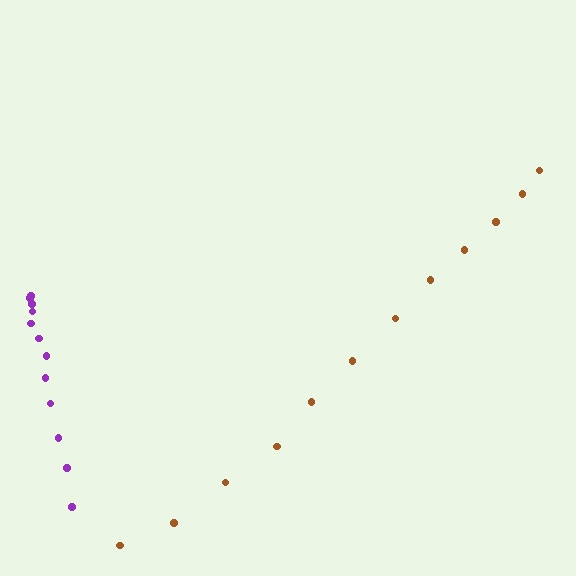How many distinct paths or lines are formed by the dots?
There are 2 distinct paths.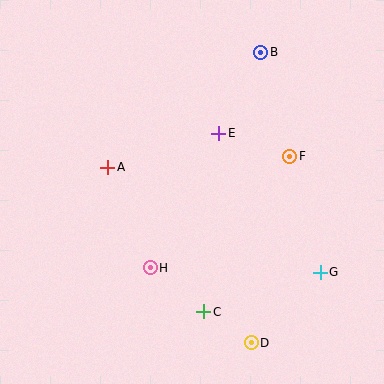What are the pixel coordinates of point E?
Point E is at (219, 133).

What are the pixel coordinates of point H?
Point H is at (150, 268).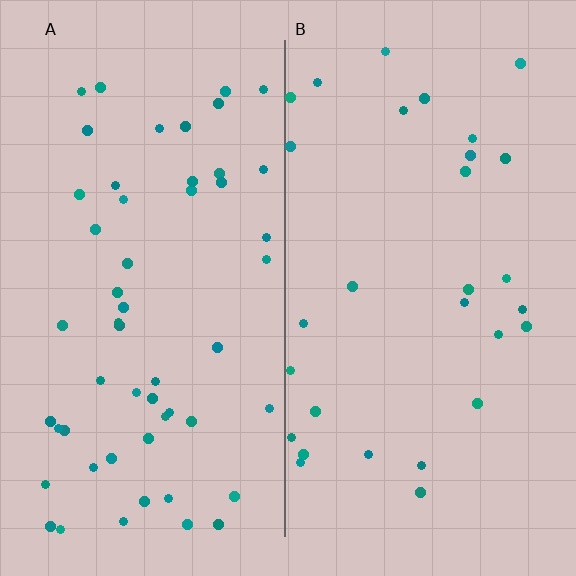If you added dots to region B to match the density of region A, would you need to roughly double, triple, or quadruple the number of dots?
Approximately double.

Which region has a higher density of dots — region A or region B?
A (the left).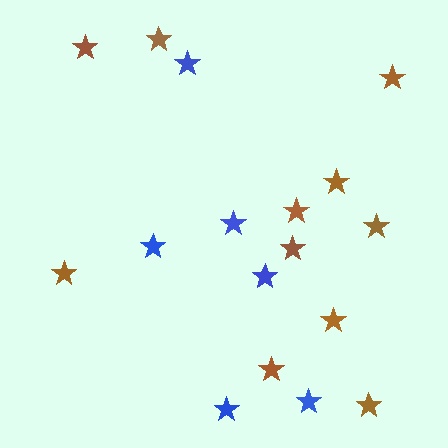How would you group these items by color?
There are 2 groups: one group of brown stars (11) and one group of blue stars (6).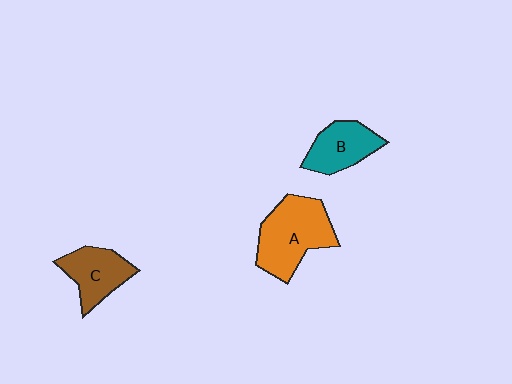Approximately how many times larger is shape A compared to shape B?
Approximately 1.6 times.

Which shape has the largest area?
Shape A (orange).